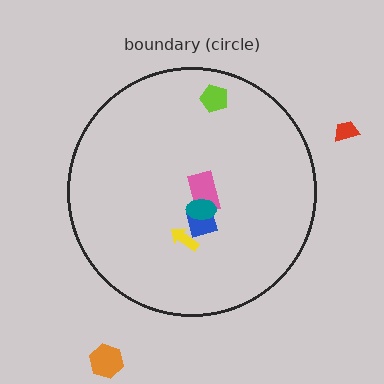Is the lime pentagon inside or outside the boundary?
Inside.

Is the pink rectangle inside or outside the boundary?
Inside.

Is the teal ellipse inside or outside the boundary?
Inside.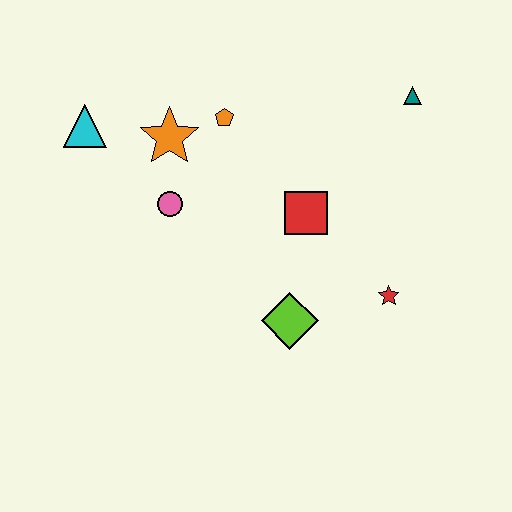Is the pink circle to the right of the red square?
No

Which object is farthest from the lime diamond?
The cyan triangle is farthest from the lime diamond.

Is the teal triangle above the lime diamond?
Yes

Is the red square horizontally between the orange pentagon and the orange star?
No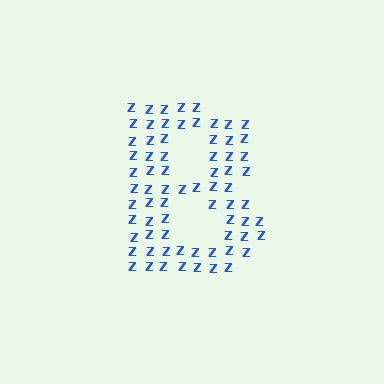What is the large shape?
The large shape is the letter B.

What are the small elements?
The small elements are letter Z's.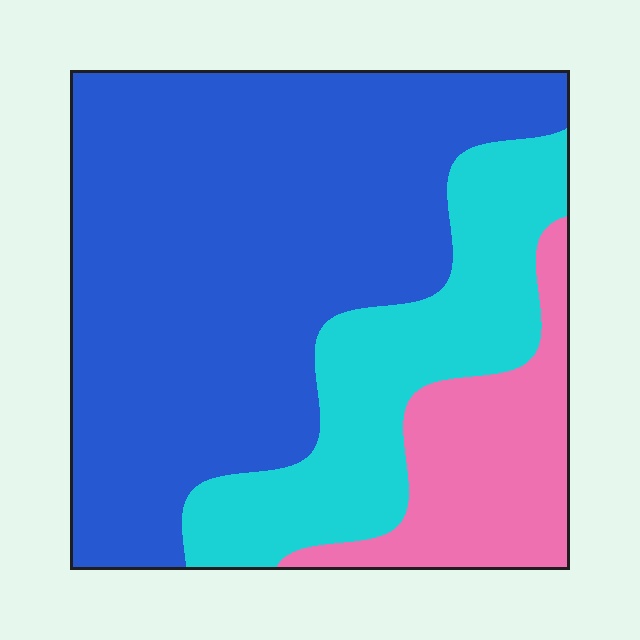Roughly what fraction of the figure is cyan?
Cyan covers 24% of the figure.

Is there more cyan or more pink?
Cyan.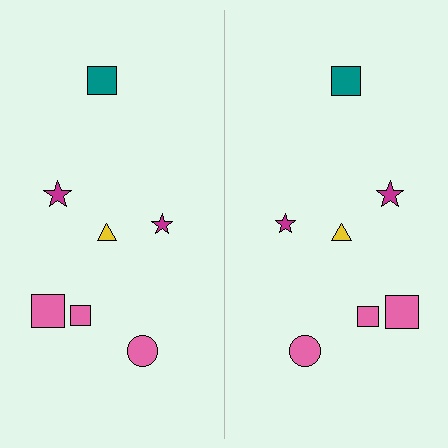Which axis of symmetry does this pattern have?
The pattern has a vertical axis of symmetry running through the center of the image.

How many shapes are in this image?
There are 14 shapes in this image.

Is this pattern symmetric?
Yes, this pattern has bilateral (reflection) symmetry.